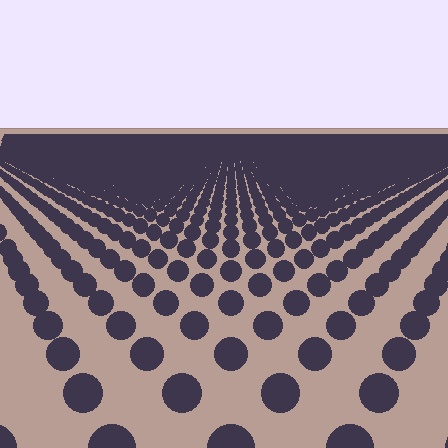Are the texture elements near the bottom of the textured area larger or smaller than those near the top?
Larger. Near the bottom, elements are closer to the viewer and appear at a bigger on-screen size.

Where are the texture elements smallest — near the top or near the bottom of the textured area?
Near the top.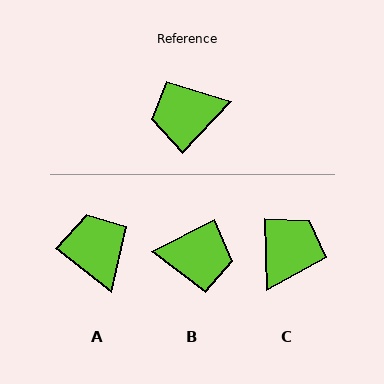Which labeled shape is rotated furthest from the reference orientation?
B, about 160 degrees away.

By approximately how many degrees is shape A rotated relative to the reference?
Approximately 85 degrees clockwise.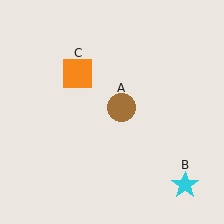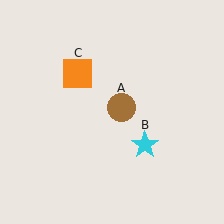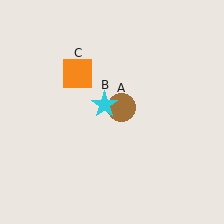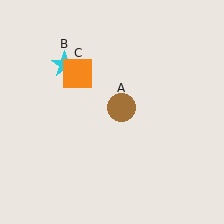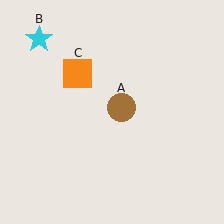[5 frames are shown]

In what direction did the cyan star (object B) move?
The cyan star (object B) moved up and to the left.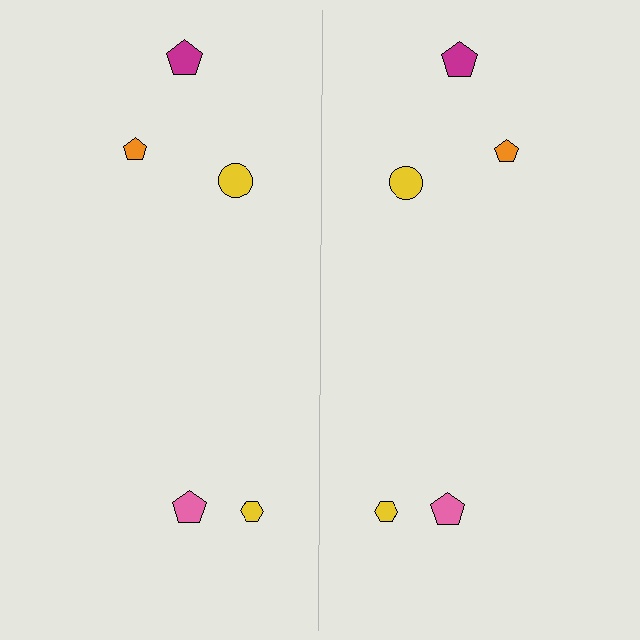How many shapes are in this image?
There are 10 shapes in this image.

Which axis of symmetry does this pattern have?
The pattern has a vertical axis of symmetry running through the center of the image.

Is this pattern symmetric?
Yes, this pattern has bilateral (reflection) symmetry.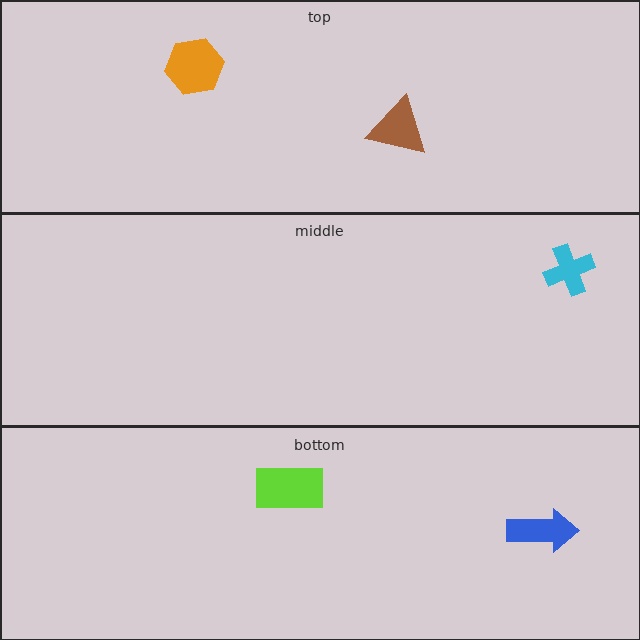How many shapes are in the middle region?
1.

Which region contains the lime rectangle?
The bottom region.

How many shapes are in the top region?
2.